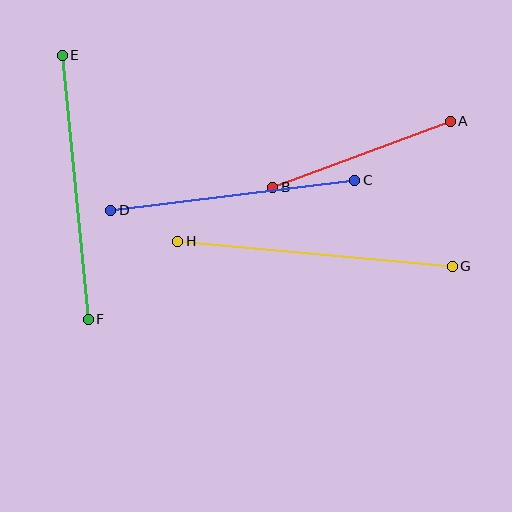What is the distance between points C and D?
The distance is approximately 246 pixels.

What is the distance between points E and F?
The distance is approximately 265 pixels.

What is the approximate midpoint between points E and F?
The midpoint is at approximately (75, 187) pixels.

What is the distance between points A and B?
The distance is approximately 189 pixels.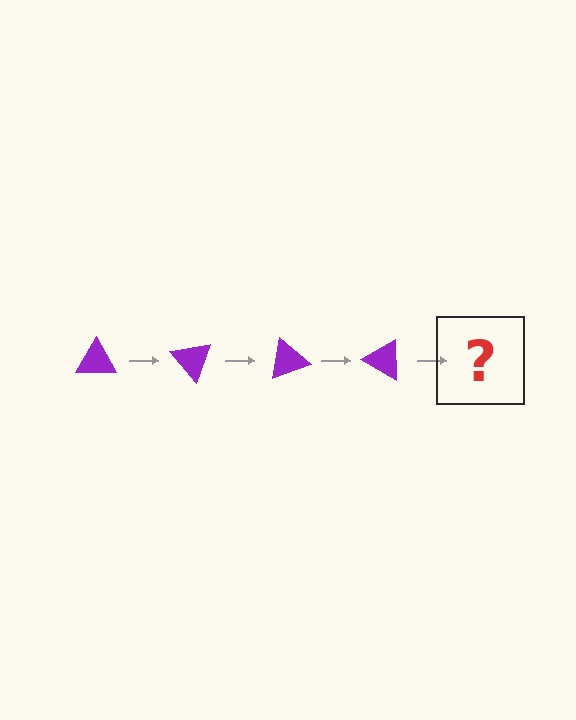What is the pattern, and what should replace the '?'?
The pattern is that the triangle rotates 50 degrees each step. The '?' should be a purple triangle rotated 200 degrees.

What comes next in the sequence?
The next element should be a purple triangle rotated 200 degrees.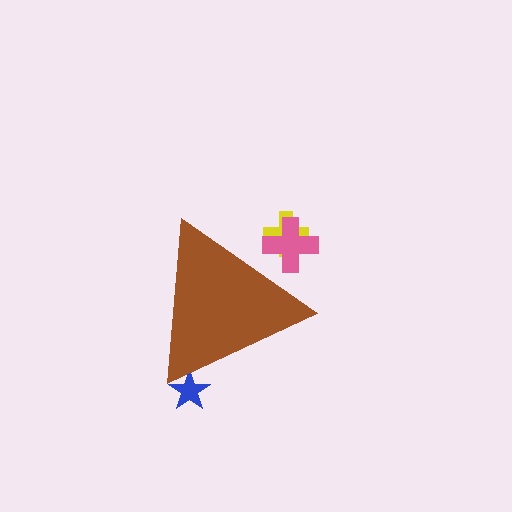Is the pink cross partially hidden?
Yes, the pink cross is partially hidden behind the brown triangle.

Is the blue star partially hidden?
Yes, the blue star is partially hidden behind the brown triangle.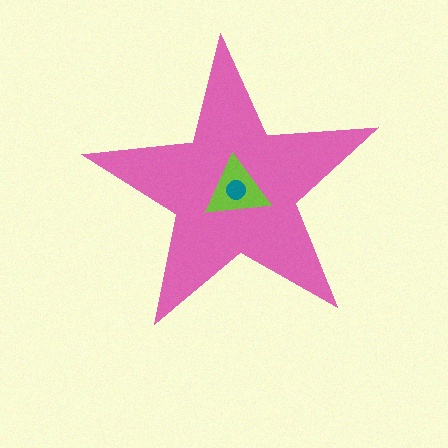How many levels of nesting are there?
3.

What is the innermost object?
The teal circle.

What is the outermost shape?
The pink star.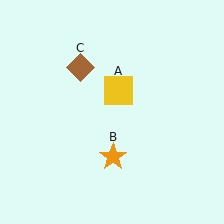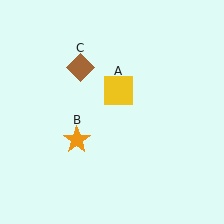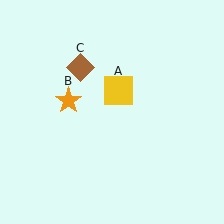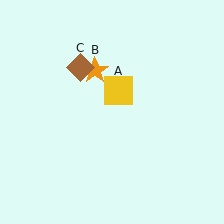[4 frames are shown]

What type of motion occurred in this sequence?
The orange star (object B) rotated clockwise around the center of the scene.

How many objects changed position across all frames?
1 object changed position: orange star (object B).